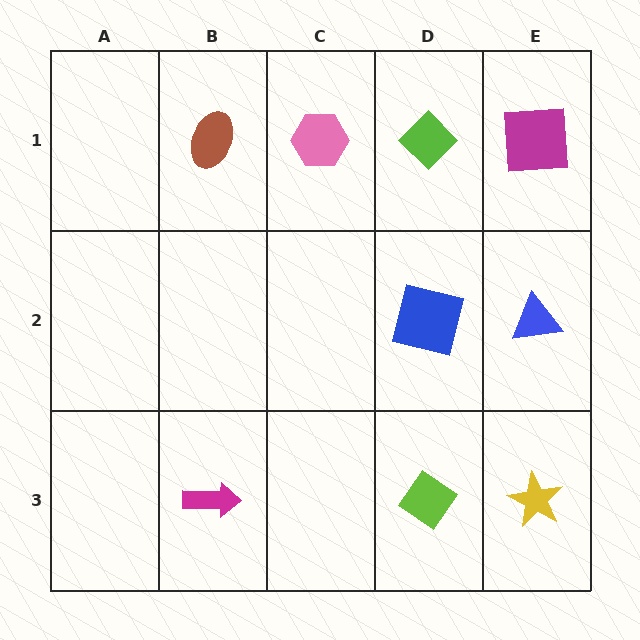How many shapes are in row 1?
4 shapes.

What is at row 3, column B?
A magenta arrow.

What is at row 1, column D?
A lime diamond.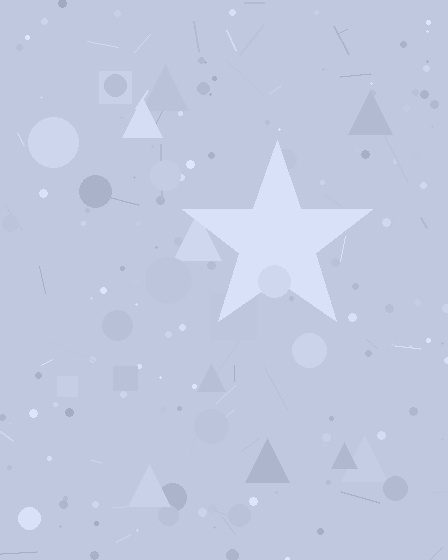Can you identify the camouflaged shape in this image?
The camouflaged shape is a star.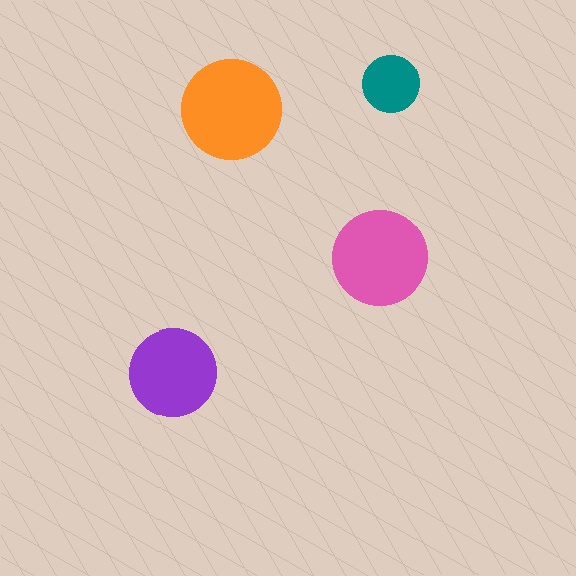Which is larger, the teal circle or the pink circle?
The pink one.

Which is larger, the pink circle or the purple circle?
The pink one.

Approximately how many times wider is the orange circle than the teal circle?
About 1.5 times wider.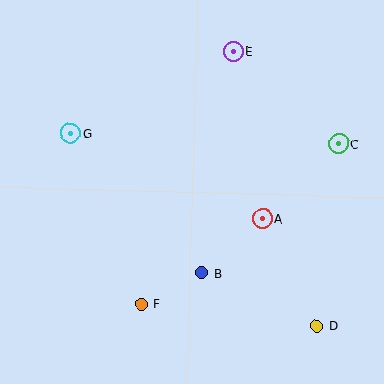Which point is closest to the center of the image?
Point A at (263, 219) is closest to the center.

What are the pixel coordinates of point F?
Point F is at (141, 304).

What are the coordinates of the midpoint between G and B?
The midpoint between G and B is at (136, 203).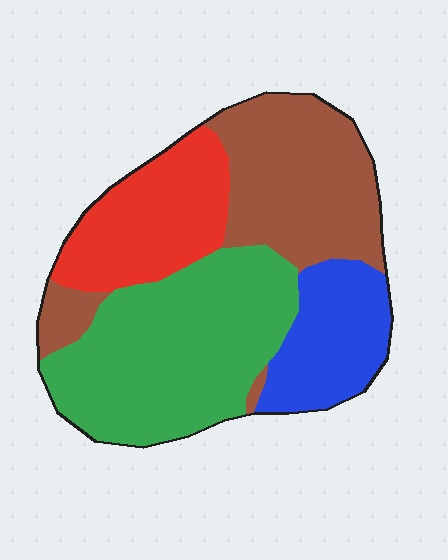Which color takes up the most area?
Green, at roughly 35%.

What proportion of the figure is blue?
Blue takes up about one sixth (1/6) of the figure.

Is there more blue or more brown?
Brown.